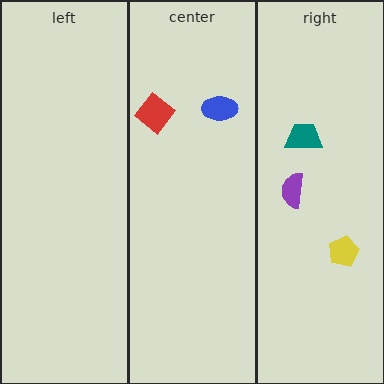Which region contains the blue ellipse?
The center region.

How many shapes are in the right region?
3.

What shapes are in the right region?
The yellow pentagon, the purple semicircle, the teal trapezoid.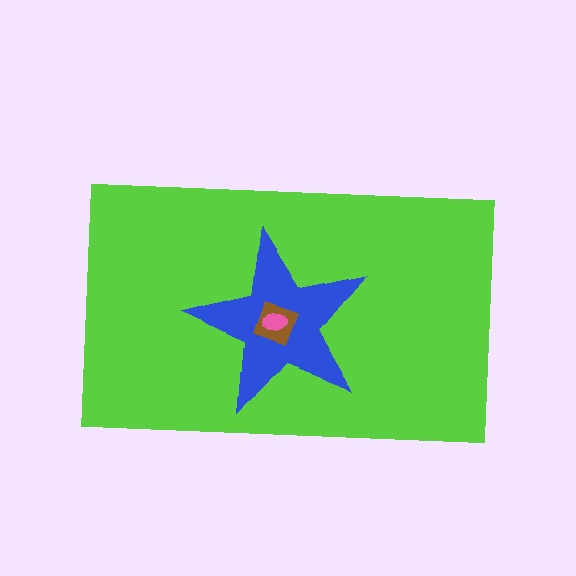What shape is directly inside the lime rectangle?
The blue star.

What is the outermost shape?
The lime rectangle.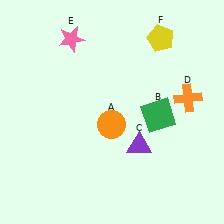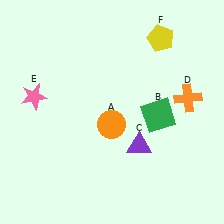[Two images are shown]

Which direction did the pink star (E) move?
The pink star (E) moved down.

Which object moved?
The pink star (E) moved down.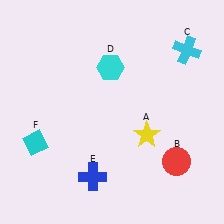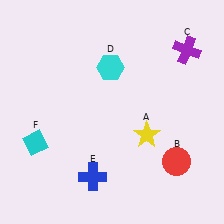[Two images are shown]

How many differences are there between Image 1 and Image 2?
There is 1 difference between the two images.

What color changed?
The cross (C) changed from cyan in Image 1 to purple in Image 2.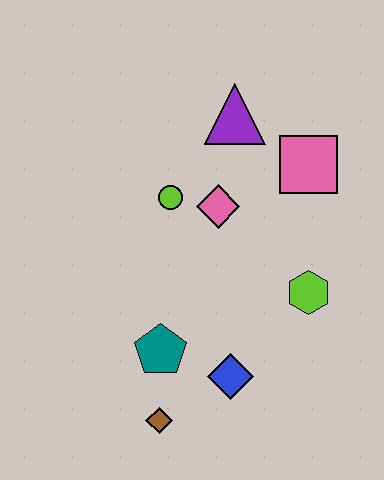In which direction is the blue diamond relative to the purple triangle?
The blue diamond is below the purple triangle.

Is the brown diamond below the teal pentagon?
Yes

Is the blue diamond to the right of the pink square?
No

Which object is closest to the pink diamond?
The lime circle is closest to the pink diamond.